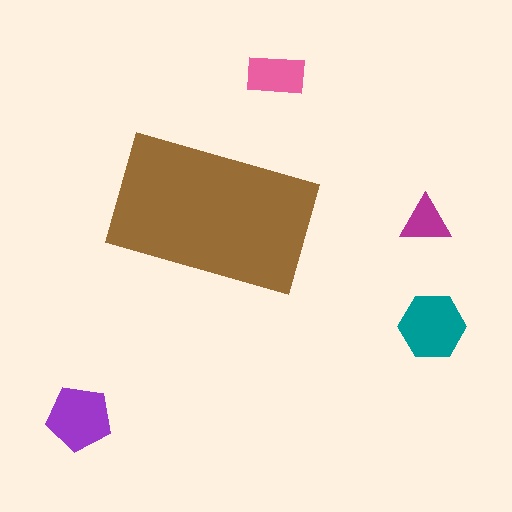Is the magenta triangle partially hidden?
No, the magenta triangle is fully visible.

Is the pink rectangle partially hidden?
No, the pink rectangle is fully visible.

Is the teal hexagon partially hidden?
No, the teal hexagon is fully visible.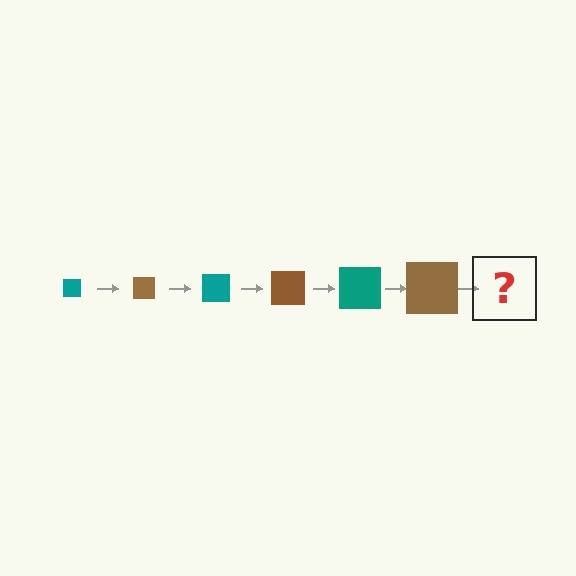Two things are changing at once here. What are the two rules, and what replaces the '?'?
The two rules are that the square grows larger each step and the color cycles through teal and brown. The '?' should be a teal square, larger than the previous one.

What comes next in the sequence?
The next element should be a teal square, larger than the previous one.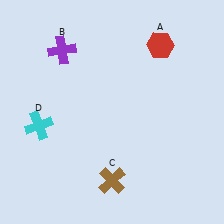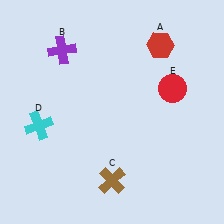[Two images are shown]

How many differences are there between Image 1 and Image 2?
There is 1 difference between the two images.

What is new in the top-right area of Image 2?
A red circle (E) was added in the top-right area of Image 2.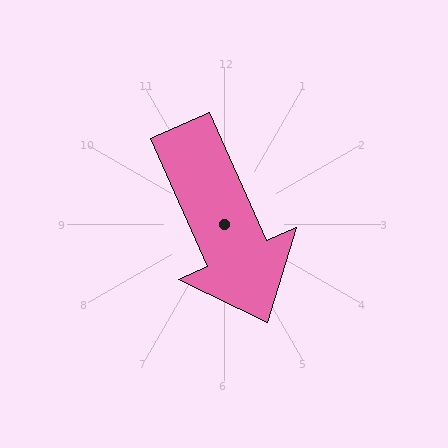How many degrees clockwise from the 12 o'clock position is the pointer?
Approximately 156 degrees.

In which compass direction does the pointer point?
Southeast.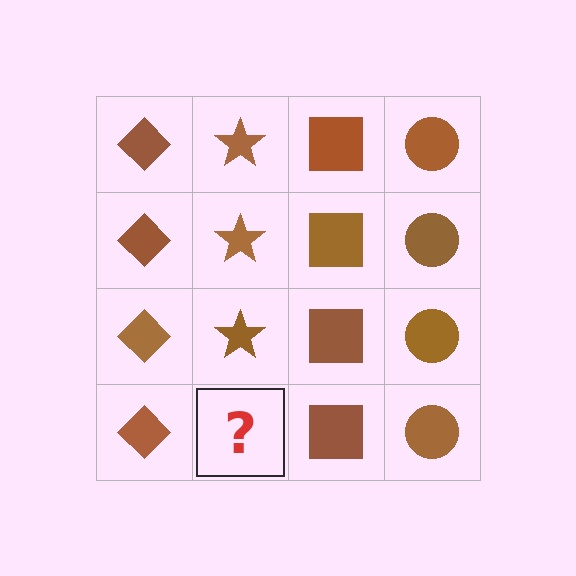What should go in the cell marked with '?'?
The missing cell should contain a brown star.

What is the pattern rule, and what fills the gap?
The rule is that each column has a consistent shape. The gap should be filled with a brown star.